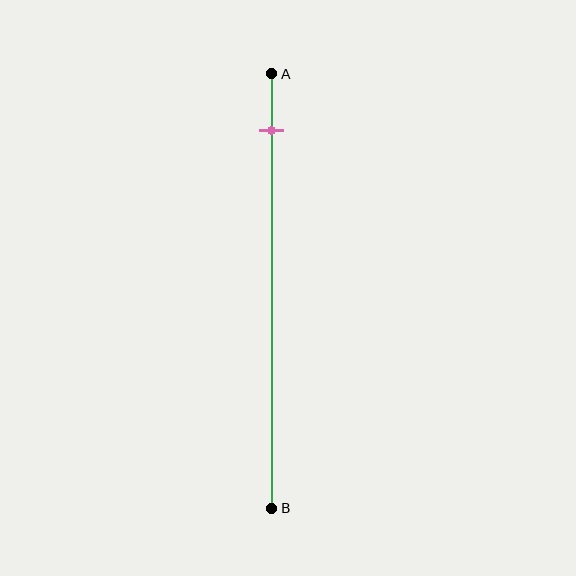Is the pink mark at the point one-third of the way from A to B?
No, the mark is at about 15% from A, not at the 33% one-third point.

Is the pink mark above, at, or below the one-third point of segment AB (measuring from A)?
The pink mark is above the one-third point of segment AB.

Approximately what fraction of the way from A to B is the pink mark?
The pink mark is approximately 15% of the way from A to B.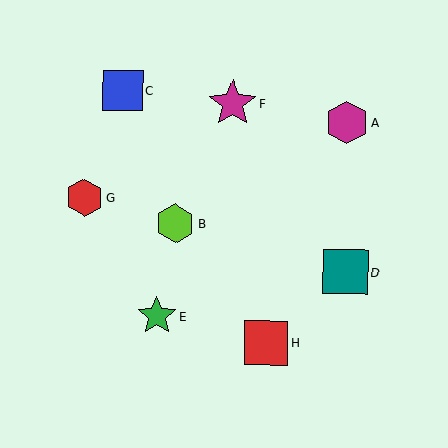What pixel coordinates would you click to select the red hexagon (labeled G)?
Click at (85, 197) to select the red hexagon G.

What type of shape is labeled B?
Shape B is a lime hexagon.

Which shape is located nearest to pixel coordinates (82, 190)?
The red hexagon (labeled G) at (85, 197) is nearest to that location.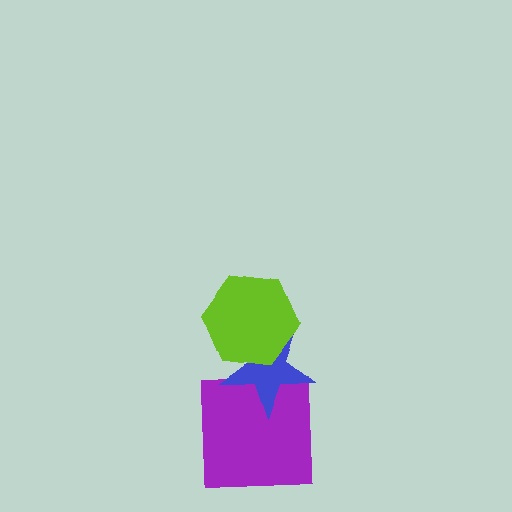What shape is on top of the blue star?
The lime hexagon is on top of the blue star.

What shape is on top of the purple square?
The blue star is on top of the purple square.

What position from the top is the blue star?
The blue star is 2nd from the top.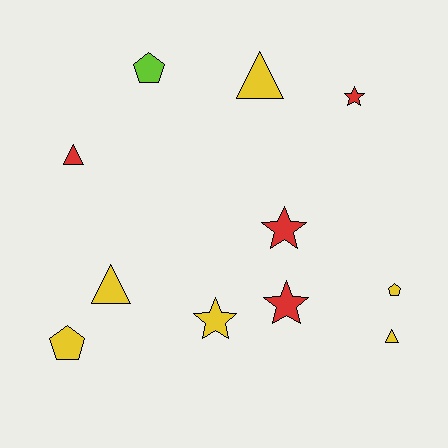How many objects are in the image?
There are 11 objects.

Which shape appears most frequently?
Star, with 4 objects.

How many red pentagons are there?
There are no red pentagons.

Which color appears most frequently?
Yellow, with 6 objects.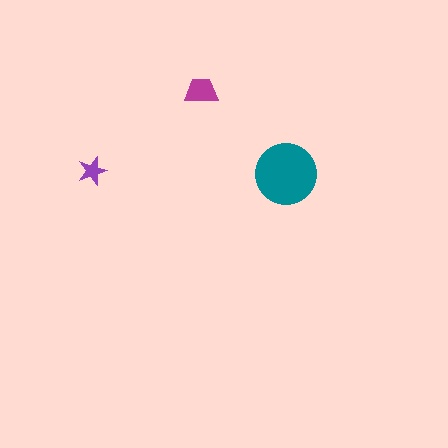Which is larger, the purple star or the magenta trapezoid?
The magenta trapezoid.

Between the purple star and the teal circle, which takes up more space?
The teal circle.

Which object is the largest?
The teal circle.